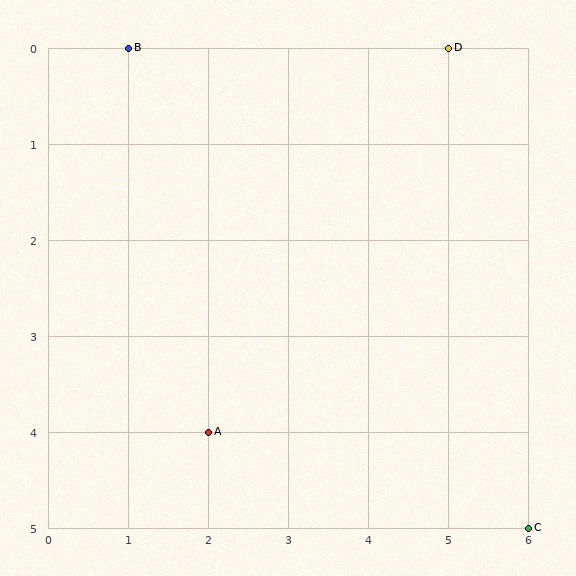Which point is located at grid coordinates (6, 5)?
Point C is at (6, 5).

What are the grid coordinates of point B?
Point B is at grid coordinates (1, 0).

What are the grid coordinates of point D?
Point D is at grid coordinates (5, 0).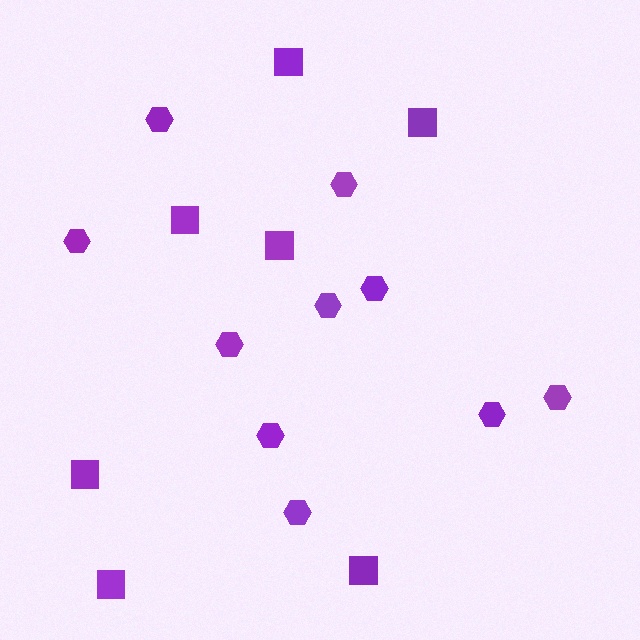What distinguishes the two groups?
There are 2 groups: one group of hexagons (10) and one group of squares (7).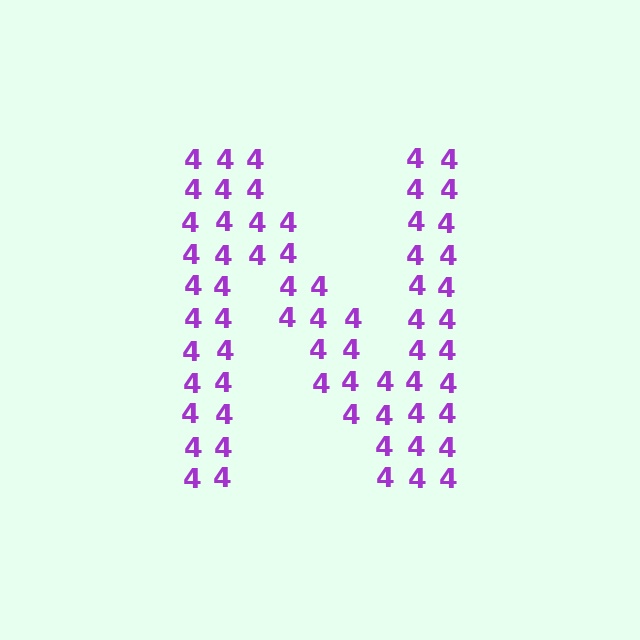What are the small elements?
The small elements are digit 4's.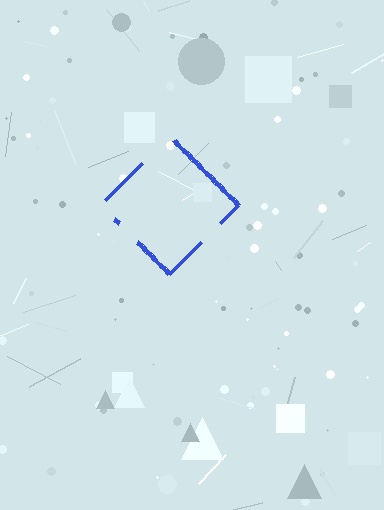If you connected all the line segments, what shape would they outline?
They would outline a diamond.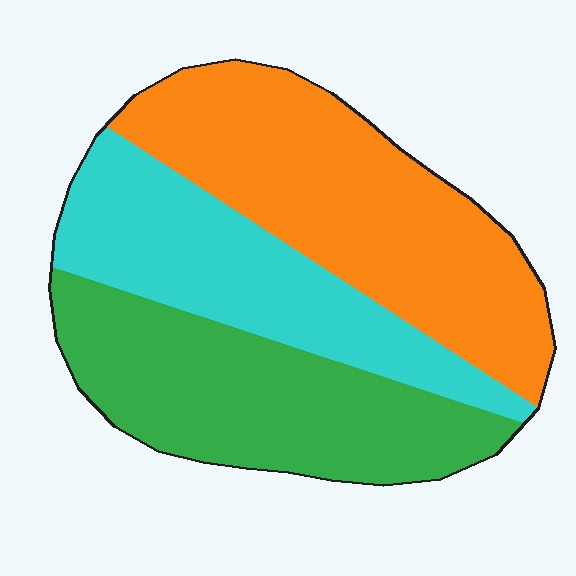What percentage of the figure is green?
Green takes up about one third (1/3) of the figure.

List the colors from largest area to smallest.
From largest to smallest: orange, green, cyan.